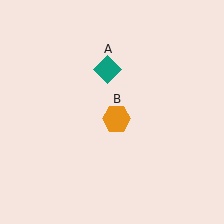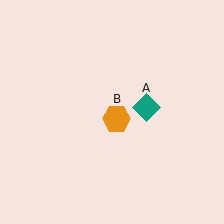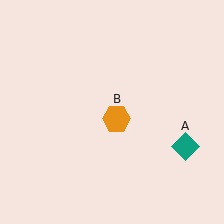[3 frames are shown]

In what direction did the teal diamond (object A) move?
The teal diamond (object A) moved down and to the right.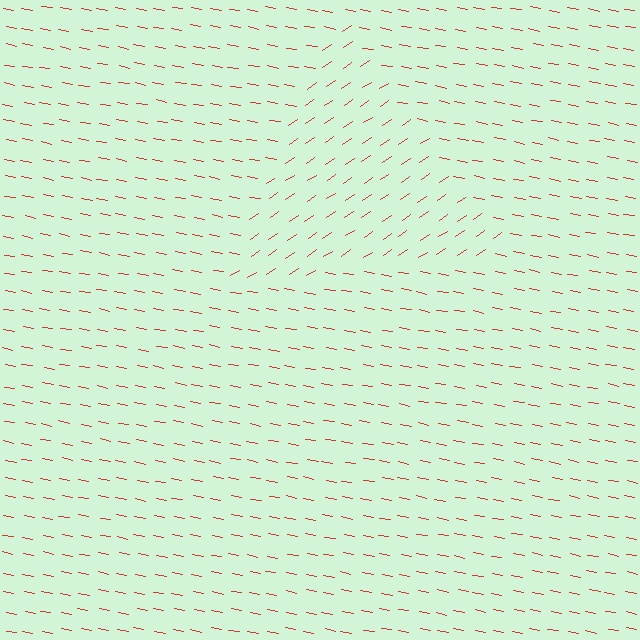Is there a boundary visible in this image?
Yes, there is a texture boundary formed by a change in line orientation.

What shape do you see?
I see a triangle.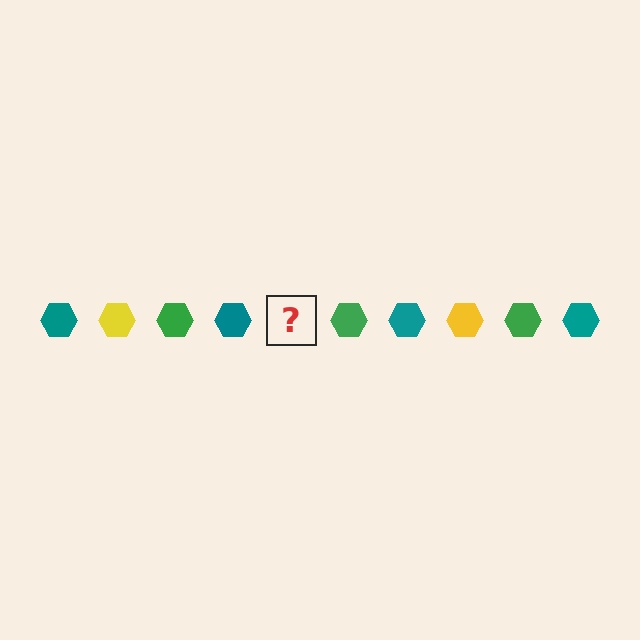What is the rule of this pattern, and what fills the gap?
The rule is that the pattern cycles through teal, yellow, green hexagons. The gap should be filled with a yellow hexagon.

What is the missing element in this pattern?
The missing element is a yellow hexagon.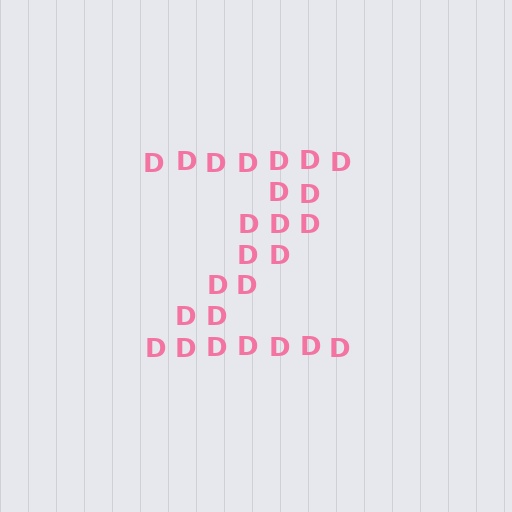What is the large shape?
The large shape is the letter Z.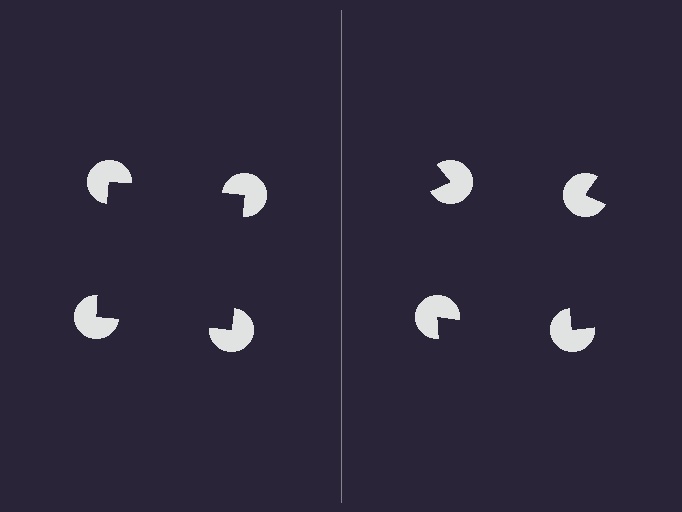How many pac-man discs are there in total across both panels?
8 — 4 on each side.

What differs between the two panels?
The pac-man discs are positioned identically on both sides; only the wedge orientations differ. On the left they align to a square; on the right they are misaligned.